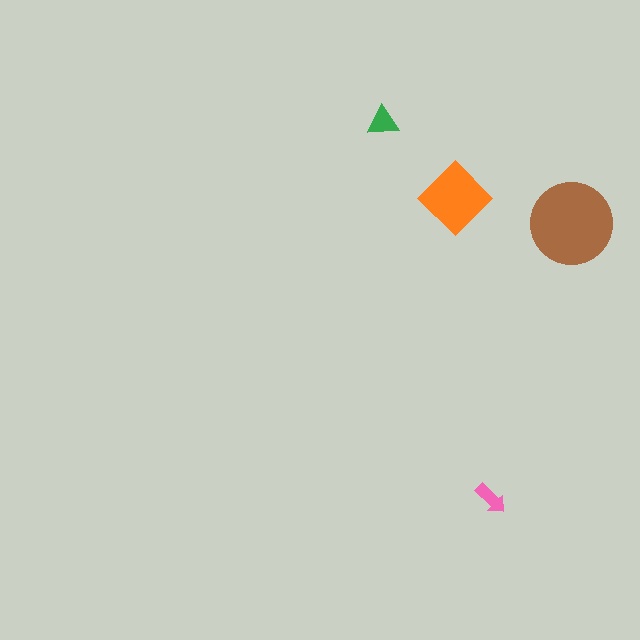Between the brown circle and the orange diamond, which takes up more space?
The brown circle.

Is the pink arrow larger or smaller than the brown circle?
Smaller.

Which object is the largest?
The brown circle.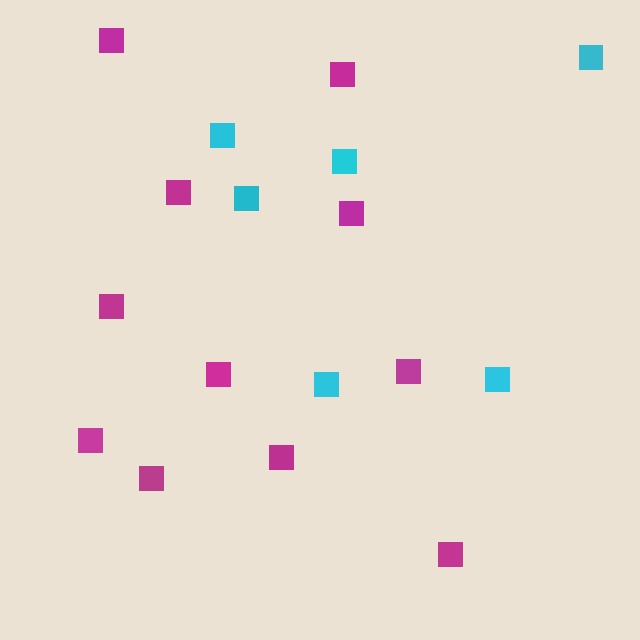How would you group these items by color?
There are 2 groups: one group of magenta squares (11) and one group of cyan squares (6).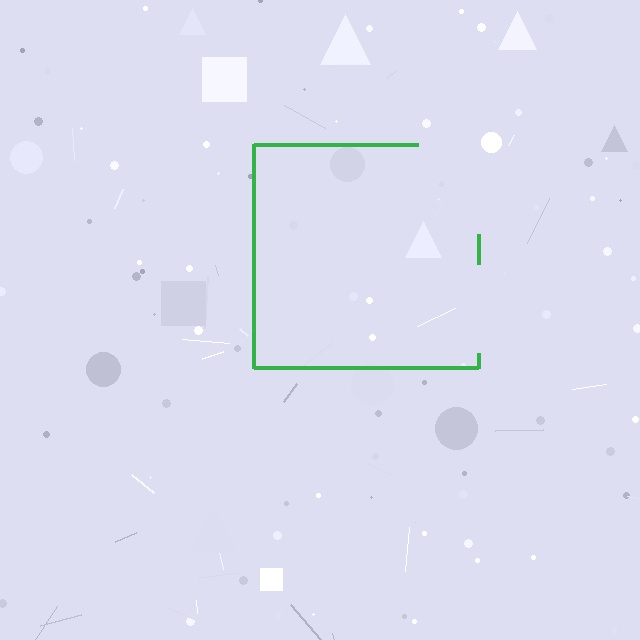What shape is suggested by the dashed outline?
The dashed outline suggests a square.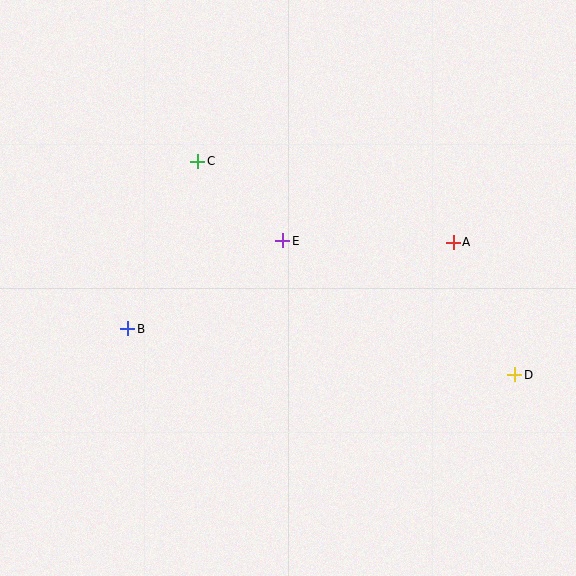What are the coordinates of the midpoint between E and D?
The midpoint between E and D is at (399, 308).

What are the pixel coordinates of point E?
Point E is at (283, 241).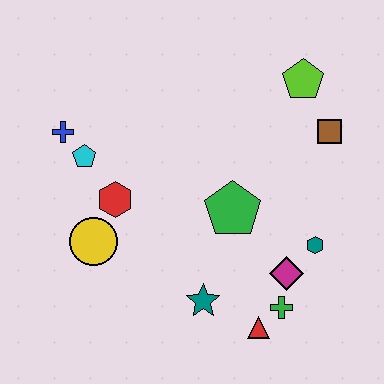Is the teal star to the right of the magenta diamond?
No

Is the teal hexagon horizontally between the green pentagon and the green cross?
No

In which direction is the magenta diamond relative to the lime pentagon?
The magenta diamond is below the lime pentagon.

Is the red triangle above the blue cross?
No